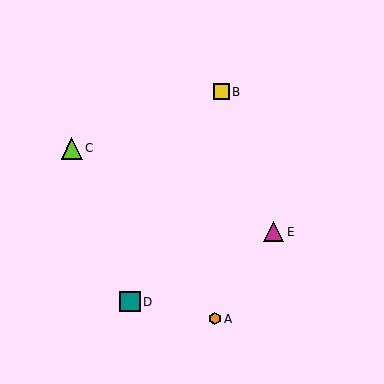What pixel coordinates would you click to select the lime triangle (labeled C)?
Click at (72, 148) to select the lime triangle C.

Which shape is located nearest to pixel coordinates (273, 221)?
The magenta triangle (labeled E) at (274, 232) is nearest to that location.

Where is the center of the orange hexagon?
The center of the orange hexagon is at (215, 319).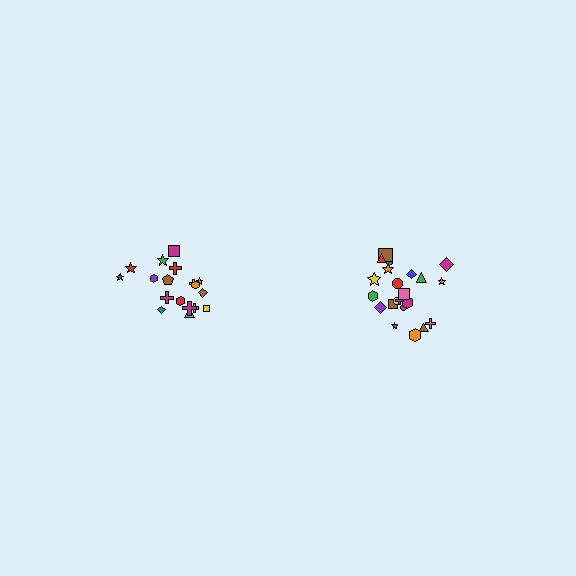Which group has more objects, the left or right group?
The right group.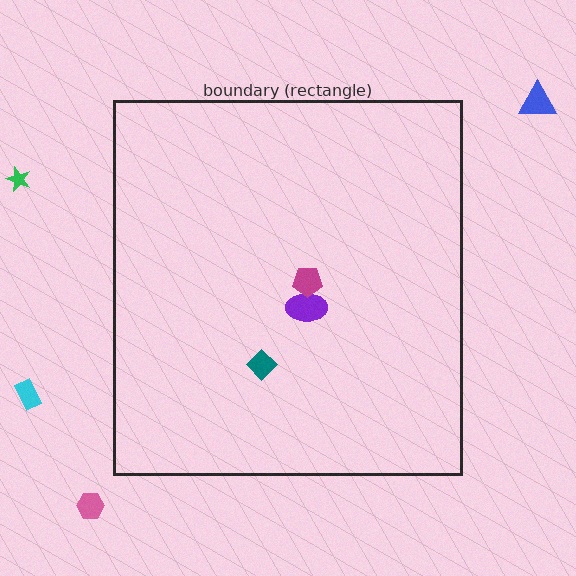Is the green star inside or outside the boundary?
Outside.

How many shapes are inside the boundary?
3 inside, 4 outside.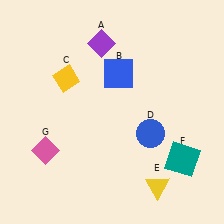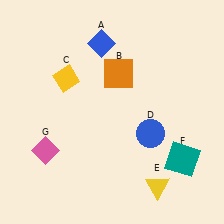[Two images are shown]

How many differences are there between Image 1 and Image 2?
There are 2 differences between the two images.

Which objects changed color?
A changed from purple to blue. B changed from blue to orange.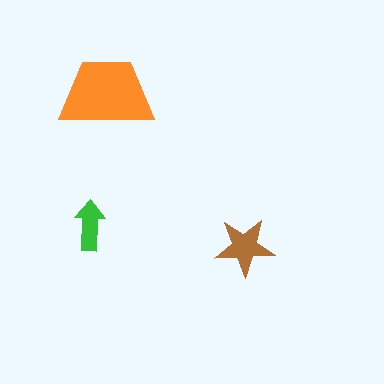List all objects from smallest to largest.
The green arrow, the brown star, the orange trapezoid.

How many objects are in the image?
There are 3 objects in the image.